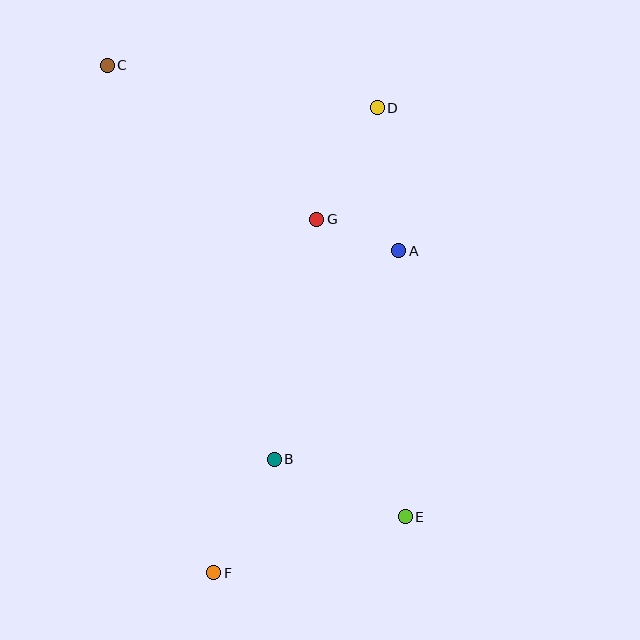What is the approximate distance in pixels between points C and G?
The distance between C and G is approximately 260 pixels.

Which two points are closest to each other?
Points A and G are closest to each other.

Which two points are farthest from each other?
Points C and E are farthest from each other.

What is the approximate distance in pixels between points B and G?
The distance between B and G is approximately 244 pixels.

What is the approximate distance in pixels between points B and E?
The distance between B and E is approximately 143 pixels.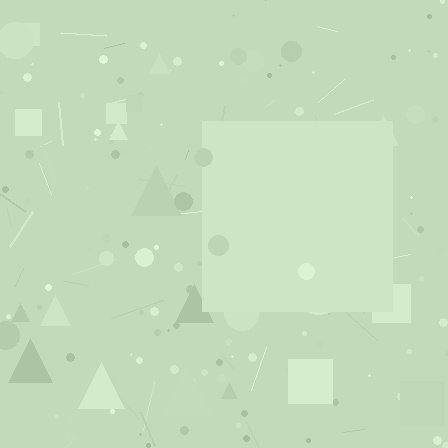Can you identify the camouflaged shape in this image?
The camouflaged shape is a square.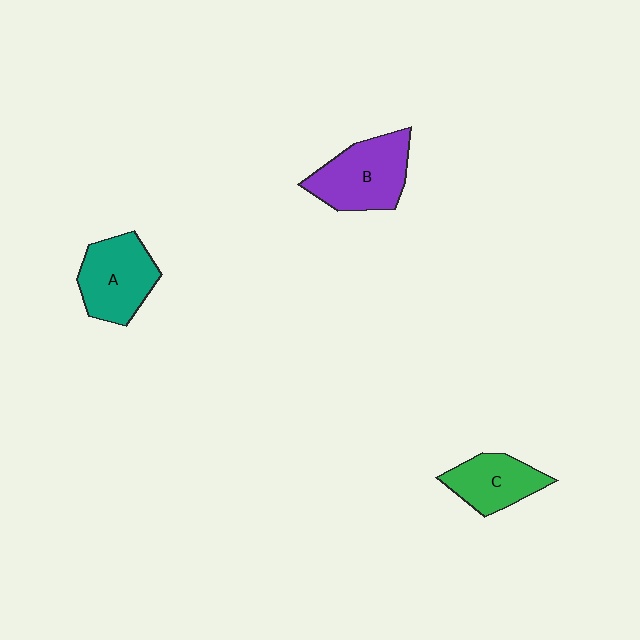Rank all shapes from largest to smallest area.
From largest to smallest: B (purple), A (teal), C (green).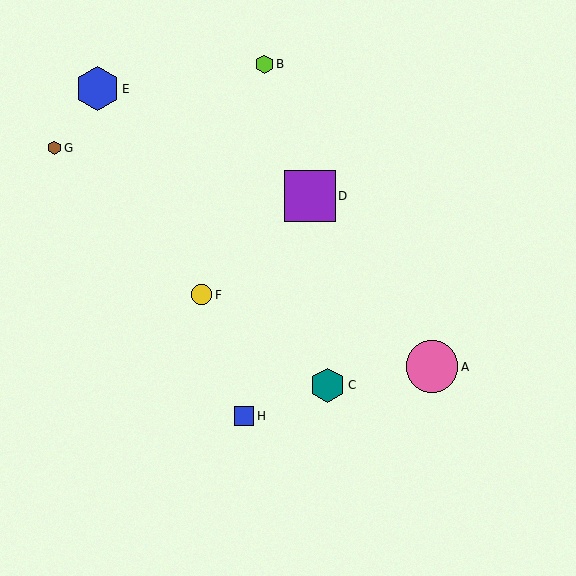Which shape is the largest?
The pink circle (labeled A) is the largest.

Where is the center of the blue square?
The center of the blue square is at (244, 416).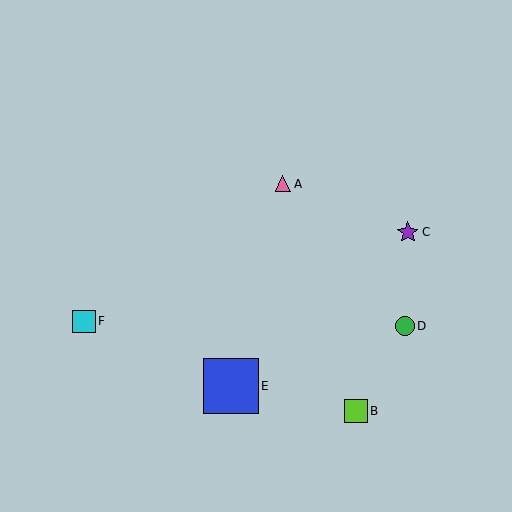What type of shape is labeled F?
Shape F is a cyan square.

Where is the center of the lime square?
The center of the lime square is at (356, 411).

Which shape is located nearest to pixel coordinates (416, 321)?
The green circle (labeled D) at (405, 326) is nearest to that location.